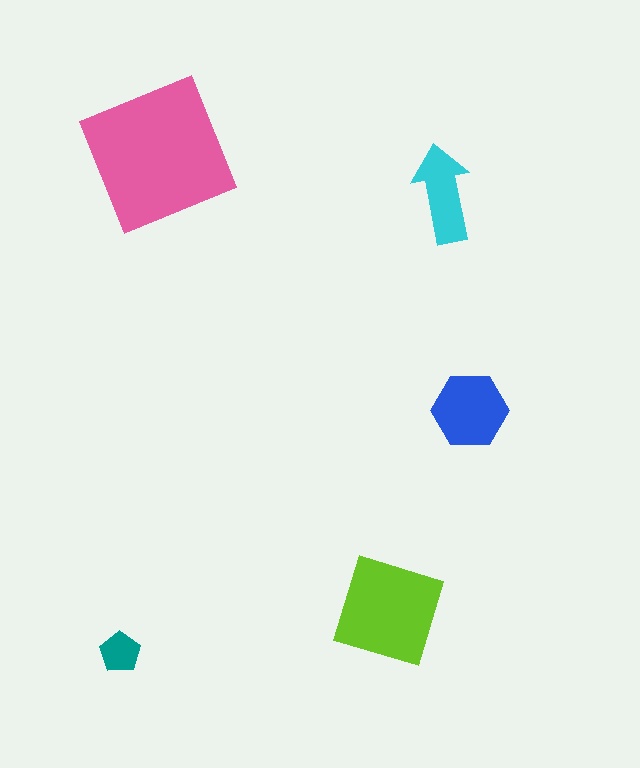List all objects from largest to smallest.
The pink square, the lime diamond, the blue hexagon, the cyan arrow, the teal pentagon.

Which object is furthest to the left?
The teal pentagon is leftmost.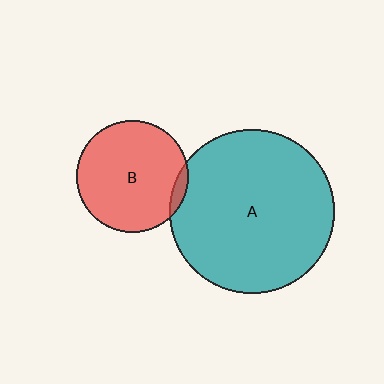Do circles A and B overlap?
Yes.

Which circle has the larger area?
Circle A (teal).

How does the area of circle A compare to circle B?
Approximately 2.2 times.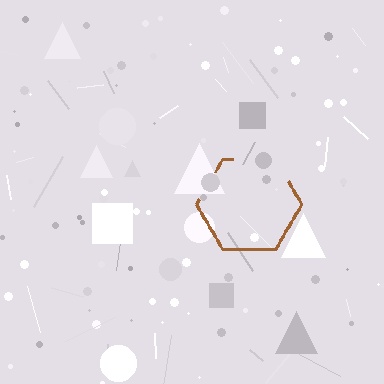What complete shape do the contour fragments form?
The contour fragments form a hexagon.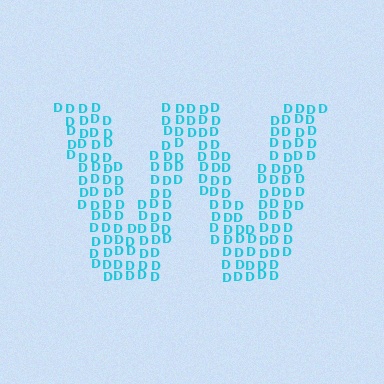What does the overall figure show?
The overall figure shows the letter W.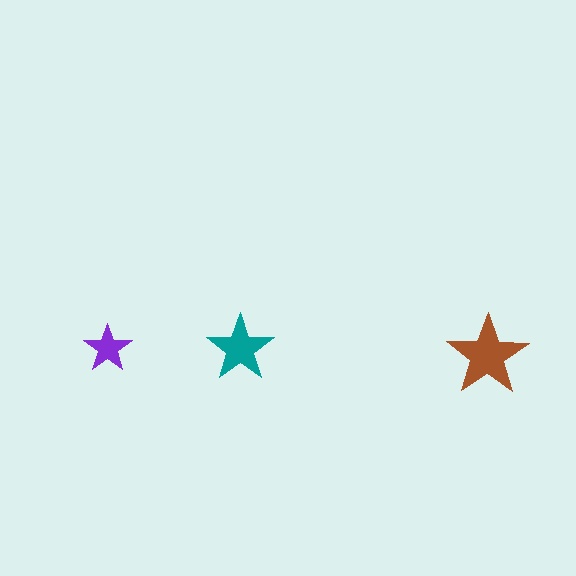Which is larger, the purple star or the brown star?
The brown one.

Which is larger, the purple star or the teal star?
The teal one.